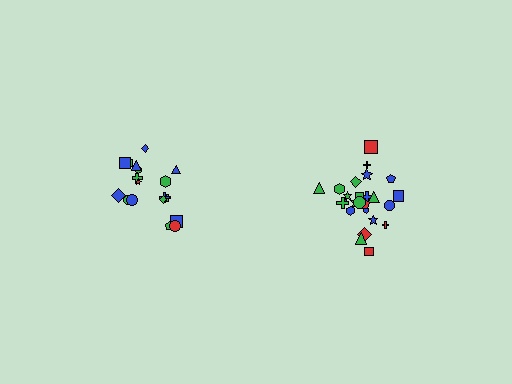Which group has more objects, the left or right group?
The right group.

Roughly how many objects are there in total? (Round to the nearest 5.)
Roughly 45 objects in total.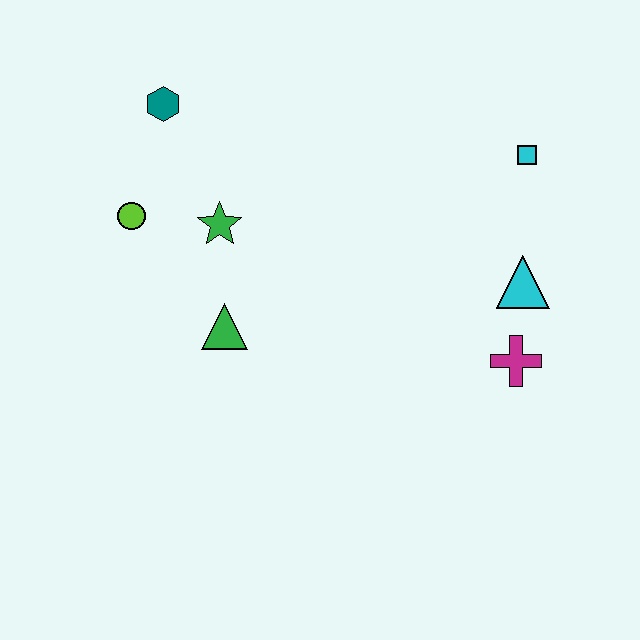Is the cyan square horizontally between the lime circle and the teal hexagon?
No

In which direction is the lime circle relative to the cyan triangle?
The lime circle is to the left of the cyan triangle.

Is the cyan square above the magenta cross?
Yes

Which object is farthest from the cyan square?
The lime circle is farthest from the cyan square.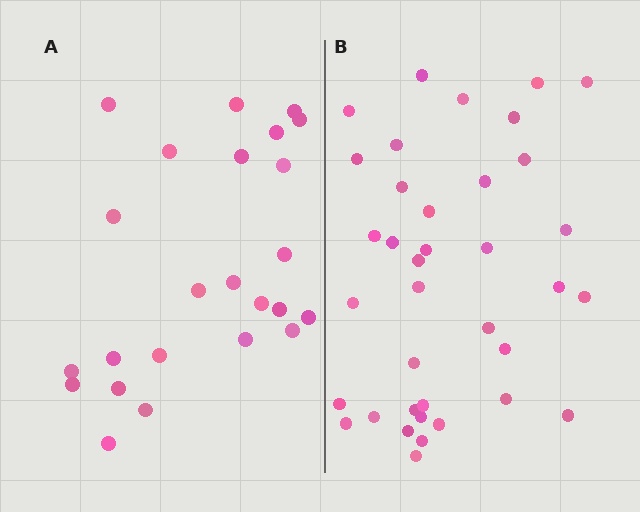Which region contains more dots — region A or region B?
Region B (the right region) has more dots.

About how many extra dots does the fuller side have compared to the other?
Region B has approximately 15 more dots than region A.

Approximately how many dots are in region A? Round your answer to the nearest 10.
About 20 dots. (The exact count is 24, which rounds to 20.)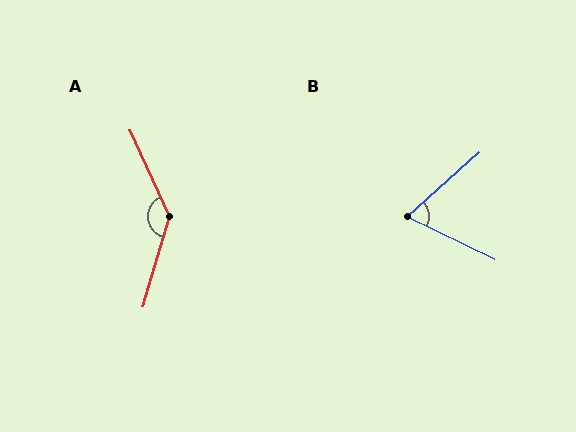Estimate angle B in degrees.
Approximately 68 degrees.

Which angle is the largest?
A, at approximately 139 degrees.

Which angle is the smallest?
B, at approximately 68 degrees.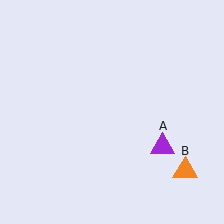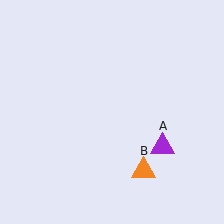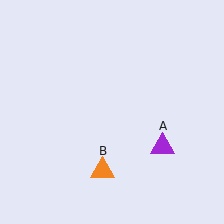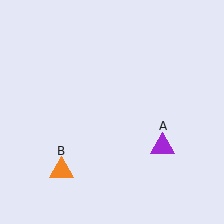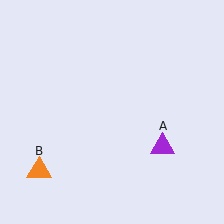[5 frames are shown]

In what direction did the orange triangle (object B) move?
The orange triangle (object B) moved left.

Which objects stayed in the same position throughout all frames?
Purple triangle (object A) remained stationary.